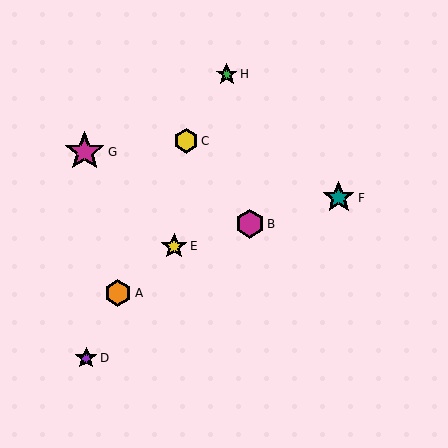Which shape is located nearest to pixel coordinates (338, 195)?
The teal star (labeled F) at (339, 198) is nearest to that location.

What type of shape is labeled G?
Shape G is a magenta star.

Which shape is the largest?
The magenta star (labeled G) is the largest.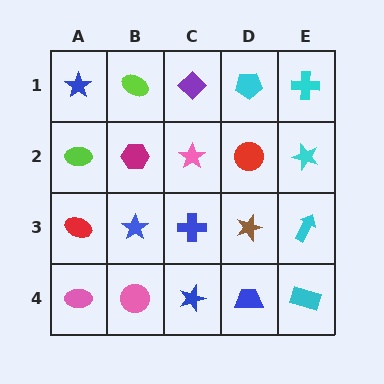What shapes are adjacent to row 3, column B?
A magenta hexagon (row 2, column B), a pink circle (row 4, column B), a red ellipse (row 3, column A), a blue cross (row 3, column C).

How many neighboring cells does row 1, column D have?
3.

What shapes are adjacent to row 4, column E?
A cyan arrow (row 3, column E), a blue trapezoid (row 4, column D).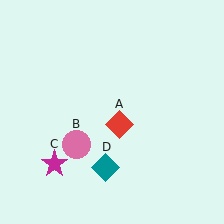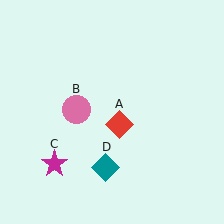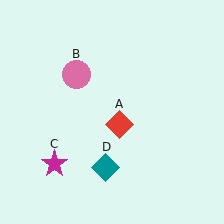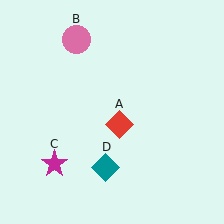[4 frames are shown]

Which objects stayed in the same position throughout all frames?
Red diamond (object A) and magenta star (object C) and teal diamond (object D) remained stationary.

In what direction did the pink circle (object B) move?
The pink circle (object B) moved up.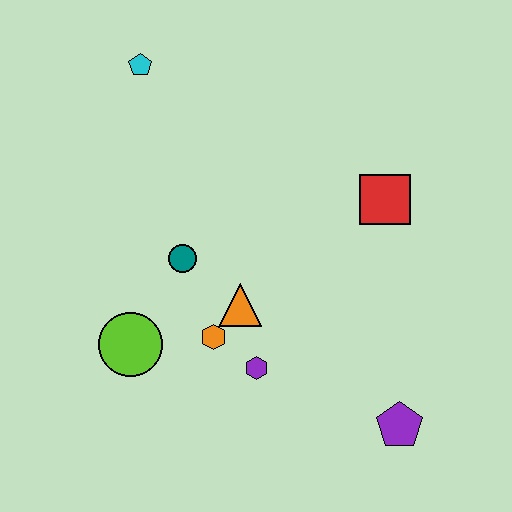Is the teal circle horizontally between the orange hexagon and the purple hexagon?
No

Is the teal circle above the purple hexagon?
Yes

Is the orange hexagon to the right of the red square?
No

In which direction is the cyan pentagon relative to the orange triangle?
The cyan pentagon is above the orange triangle.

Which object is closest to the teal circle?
The orange triangle is closest to the teal circle.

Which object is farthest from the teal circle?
The purple pentagon is farthest from the teal circle.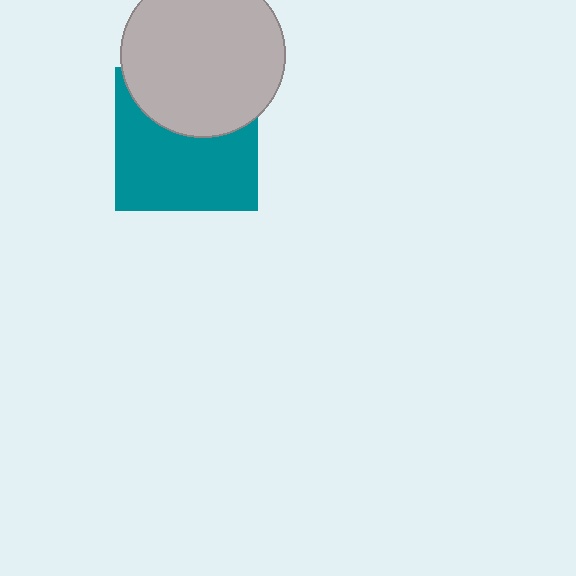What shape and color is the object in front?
The object in front is a light gray circle.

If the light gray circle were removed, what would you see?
You would see the complete teal square.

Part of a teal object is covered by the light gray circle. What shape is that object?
It is a square.